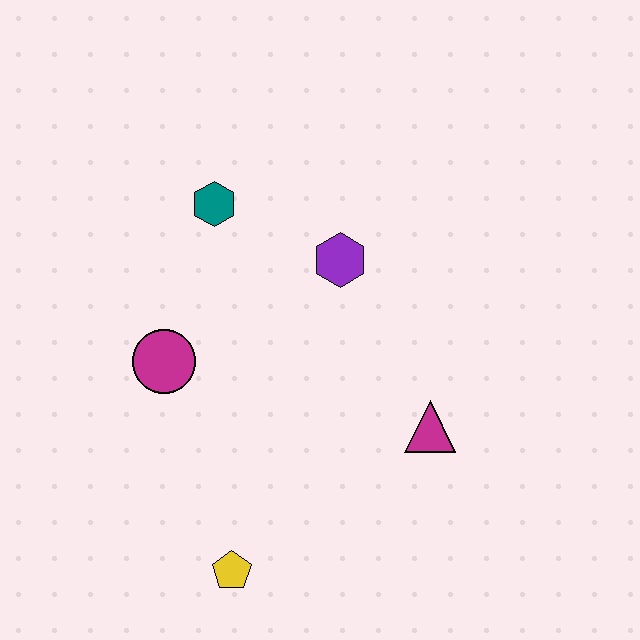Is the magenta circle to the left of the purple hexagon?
Yes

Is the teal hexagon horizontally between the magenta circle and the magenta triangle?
Yes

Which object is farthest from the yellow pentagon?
The teal hexagon is farthest from the yellow pentagon.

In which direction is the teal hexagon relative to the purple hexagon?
The teal hexagon is to the left of the purple hexagon.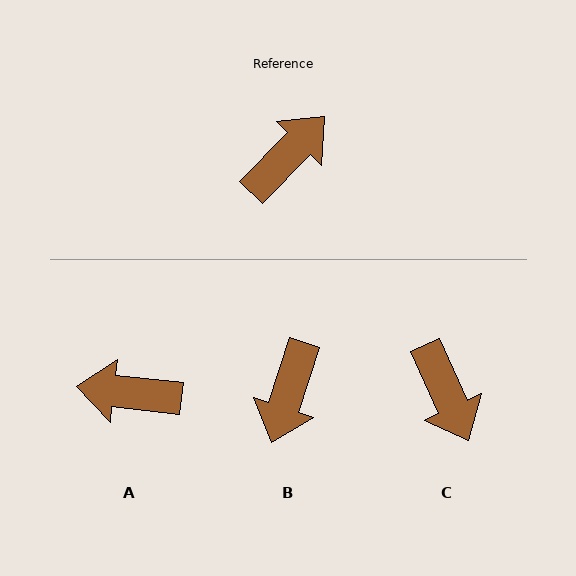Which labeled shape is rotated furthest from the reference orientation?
B, about 154 degrees away.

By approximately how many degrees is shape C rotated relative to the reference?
Approximately 111 degrees clockwise.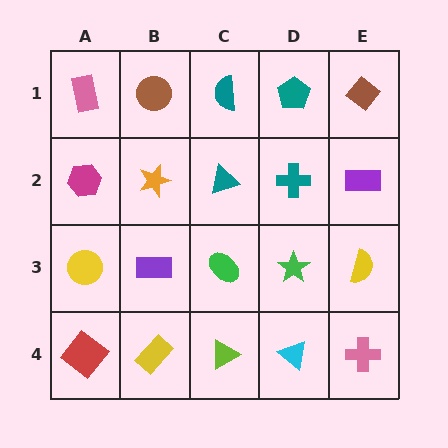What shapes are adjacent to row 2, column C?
A teal semicircle (row 1, column C), a green ellipse (row 3, column C), an orange star (row 2, column B), a teal cross (row 2, column D).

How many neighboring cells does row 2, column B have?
4.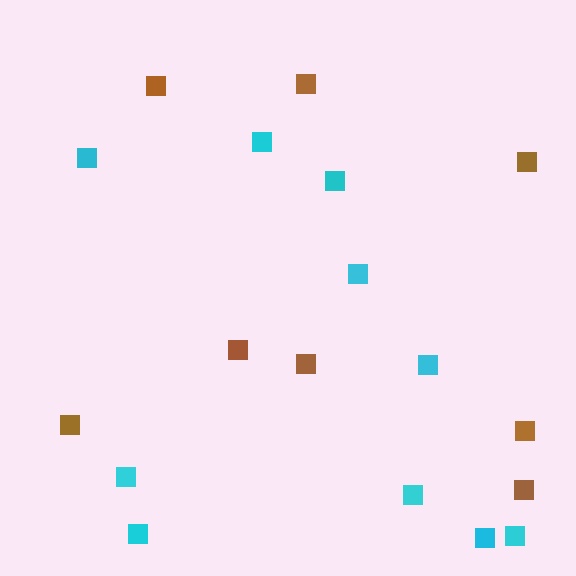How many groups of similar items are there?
There are 2 groups: one group of brown squares (8) and one group of cyan squares (10).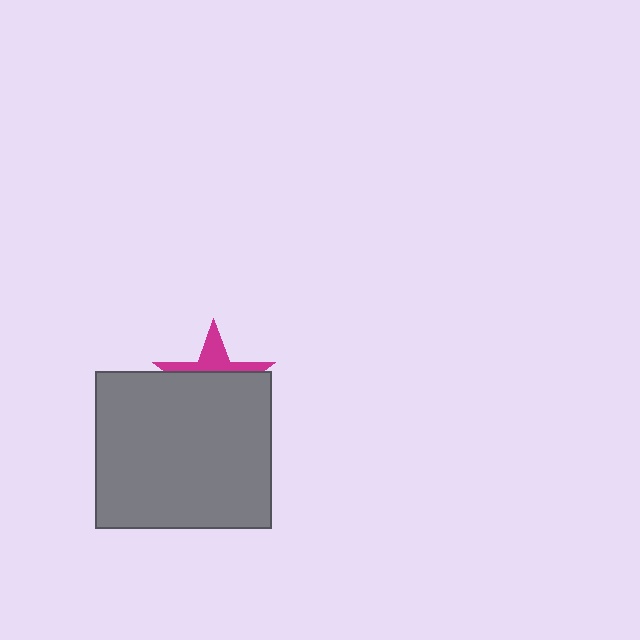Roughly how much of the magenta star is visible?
A small part of it is visible (roughly 36%).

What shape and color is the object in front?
The object in front is a gray rectangle.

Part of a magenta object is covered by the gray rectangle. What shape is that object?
It is a star.